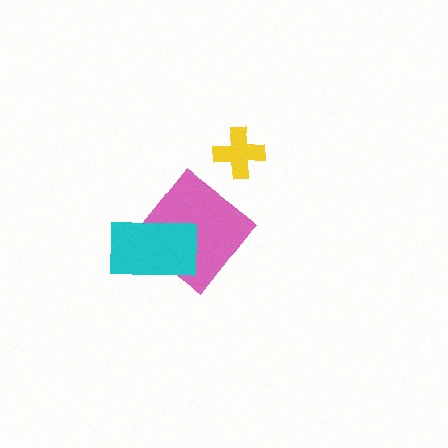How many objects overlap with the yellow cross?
0 objects overlap with the yellow cross.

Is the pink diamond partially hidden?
Yes, it is partially covered by another shape.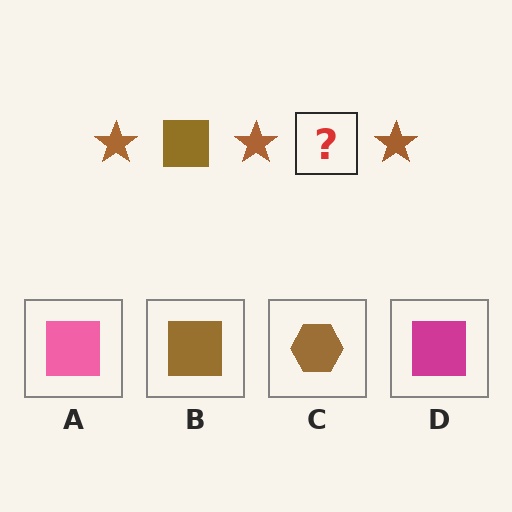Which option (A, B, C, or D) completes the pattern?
B.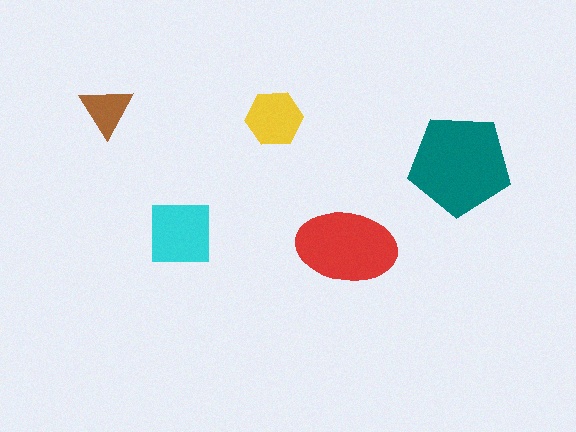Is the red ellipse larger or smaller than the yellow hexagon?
Larger.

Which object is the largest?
The teal pentagon.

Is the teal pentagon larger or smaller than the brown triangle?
Larger.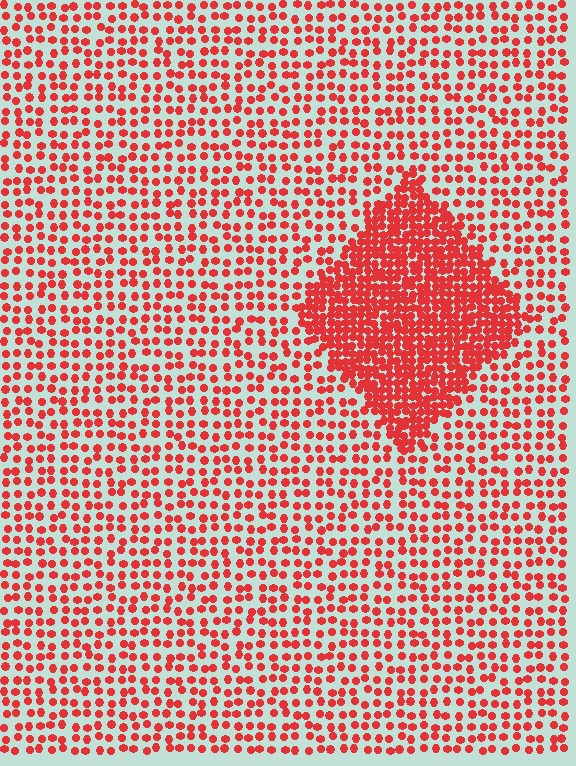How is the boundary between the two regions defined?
The boundary is defined by a change in element density (approximately 2.4x ratio). All elements are the same color, size, and shape.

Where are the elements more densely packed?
The elements are more densely packed inside the diamond boundary.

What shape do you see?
I see a diamond.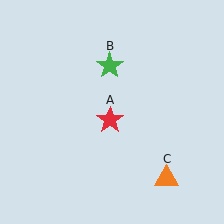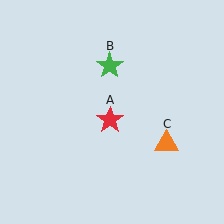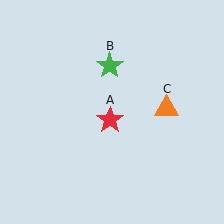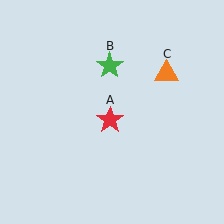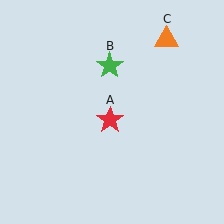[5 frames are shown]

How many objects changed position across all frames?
1 object changed position: orange triangle (object C).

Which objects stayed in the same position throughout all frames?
Red star (object A) and green star (object B) remained stationary.